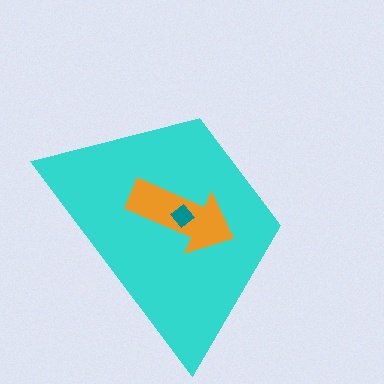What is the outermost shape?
The cyan trapezoid.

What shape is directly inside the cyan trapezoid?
The orange arrow.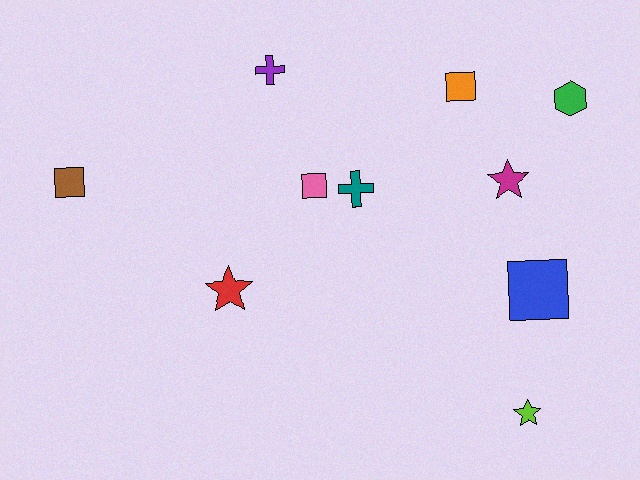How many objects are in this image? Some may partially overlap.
There are 10 objects.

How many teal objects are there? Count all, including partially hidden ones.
There is 1 teal object.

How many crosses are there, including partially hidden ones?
There are 2 crosses.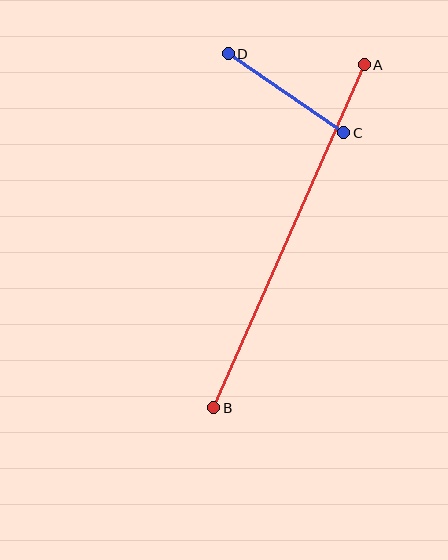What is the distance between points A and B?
The distance is approximately 375 pixels.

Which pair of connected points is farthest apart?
Points A and B are farthest apart.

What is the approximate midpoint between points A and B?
The midpoint is at approximately (289, 236) pixels.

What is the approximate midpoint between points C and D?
The midpoint is at approximately (286, 93) pixels.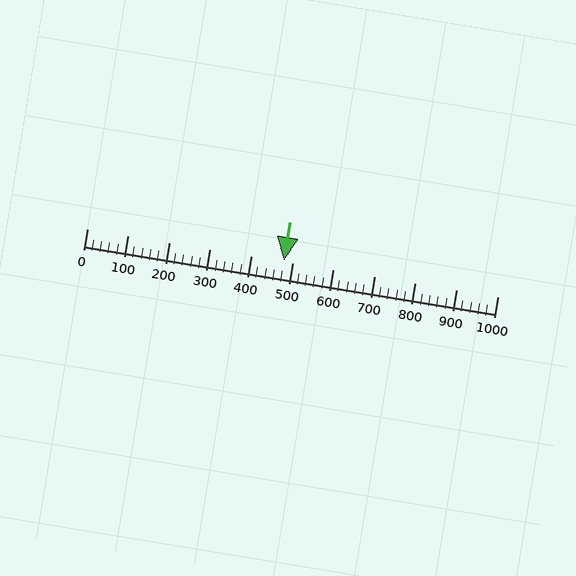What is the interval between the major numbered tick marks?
The major tick marks are spaced 100 units apart.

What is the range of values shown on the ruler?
The ruler shows values from 0 to 1000.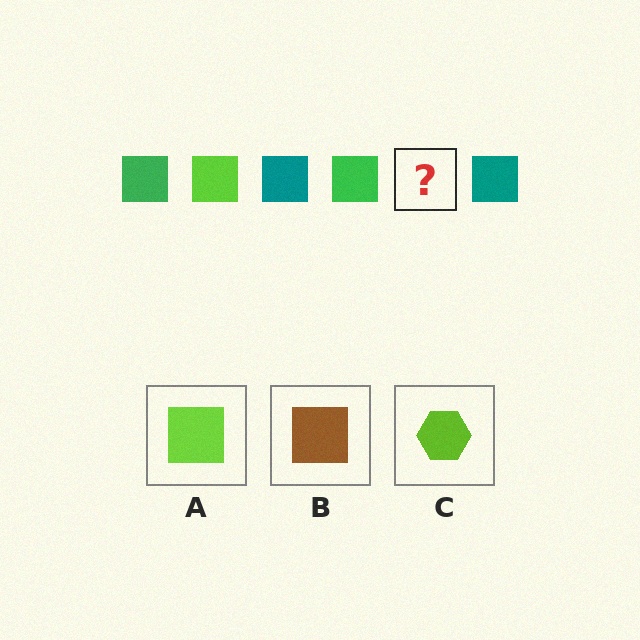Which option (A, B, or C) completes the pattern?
A.